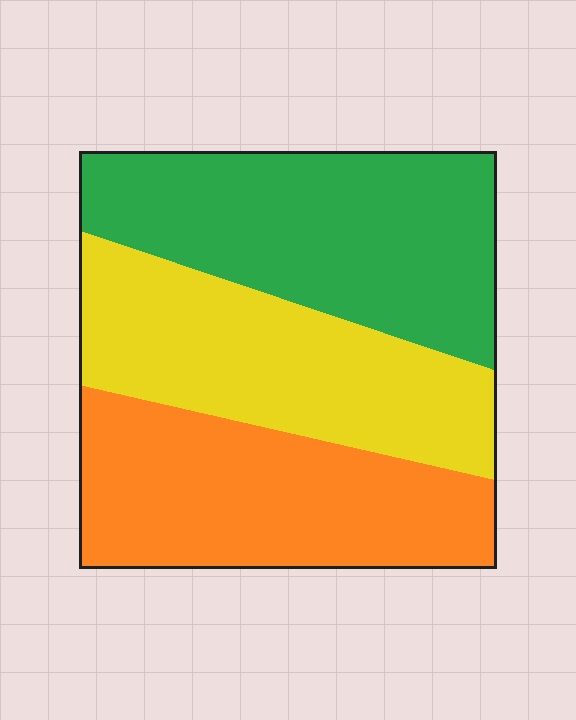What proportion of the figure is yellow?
Yellow covers about 30% of the figure.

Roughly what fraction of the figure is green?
Green covers 36% of the figure.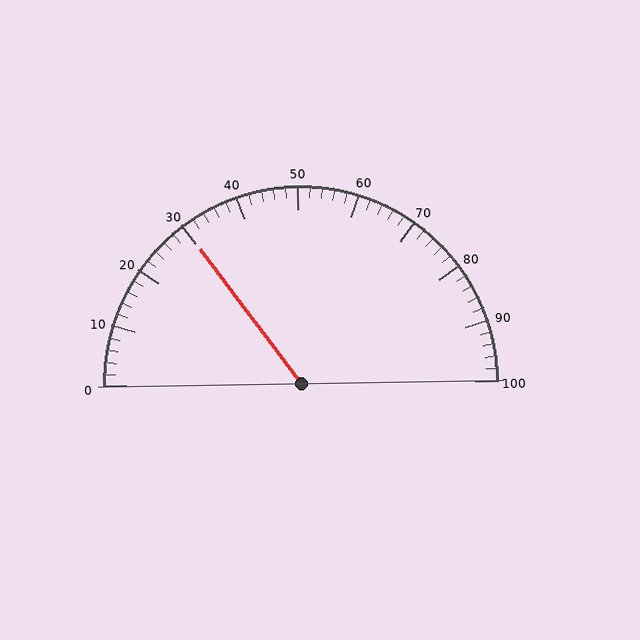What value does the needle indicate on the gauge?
The needle indicates approximately 30.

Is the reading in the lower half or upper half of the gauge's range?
The reading is in the lower half of the range (0 to 100).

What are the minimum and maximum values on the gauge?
The gauge ranges from 0 to 100.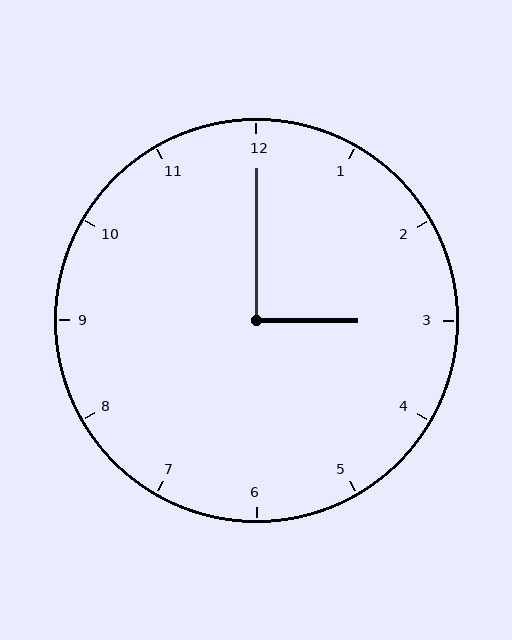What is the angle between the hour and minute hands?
Approximately 90 degrees.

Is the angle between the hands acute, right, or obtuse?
It is right.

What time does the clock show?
3:00.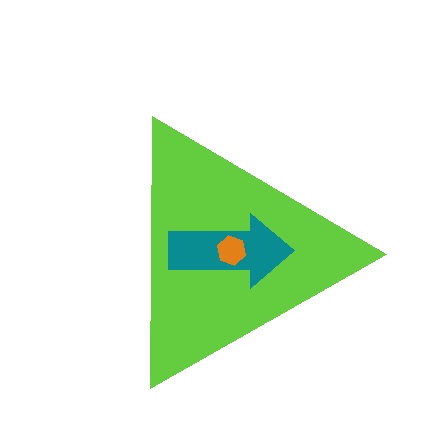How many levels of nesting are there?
3.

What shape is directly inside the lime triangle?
The teal arrow.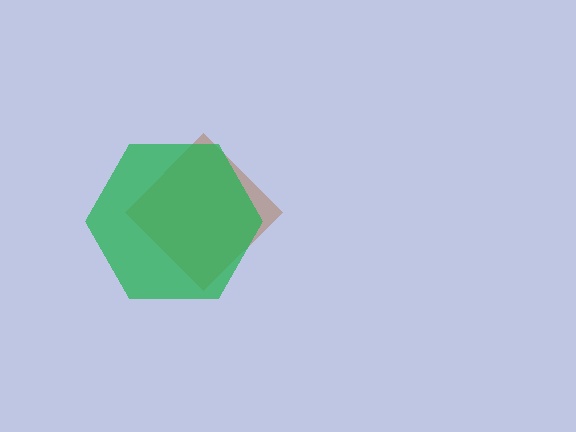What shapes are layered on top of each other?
The layered shapes are: a brown diamond, a green hexagon.